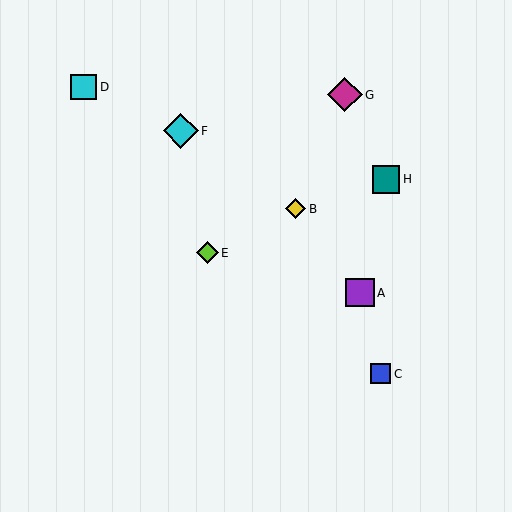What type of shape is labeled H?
Shape H is a teal square.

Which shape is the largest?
The cyan diamond (labeled F) is the largest.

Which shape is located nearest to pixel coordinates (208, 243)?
The lime diamond (labeled E) at (207, 253) is nearest to that location.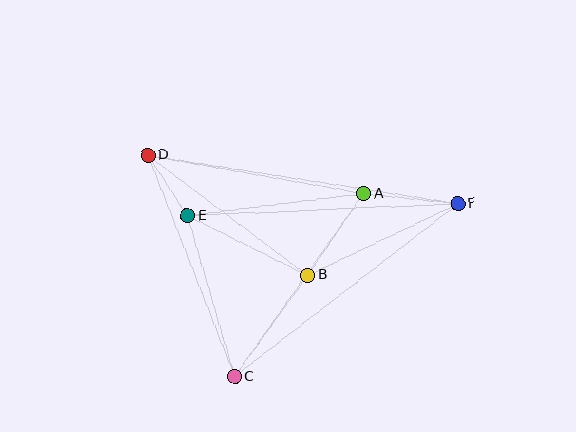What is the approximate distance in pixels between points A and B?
The distance between A and B is approximately 99 pixels.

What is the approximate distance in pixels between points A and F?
The distance between A and F is approximately 95 pixels.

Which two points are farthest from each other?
Points D and F are farthest from each other.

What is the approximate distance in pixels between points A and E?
The distance between A and E is approximately 178 pixels.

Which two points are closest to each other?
Points D and E are closest to each other.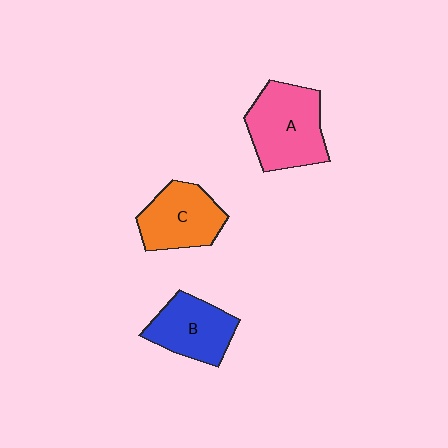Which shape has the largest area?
Shape A (pink).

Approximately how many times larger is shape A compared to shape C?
Approximately 1.3 times.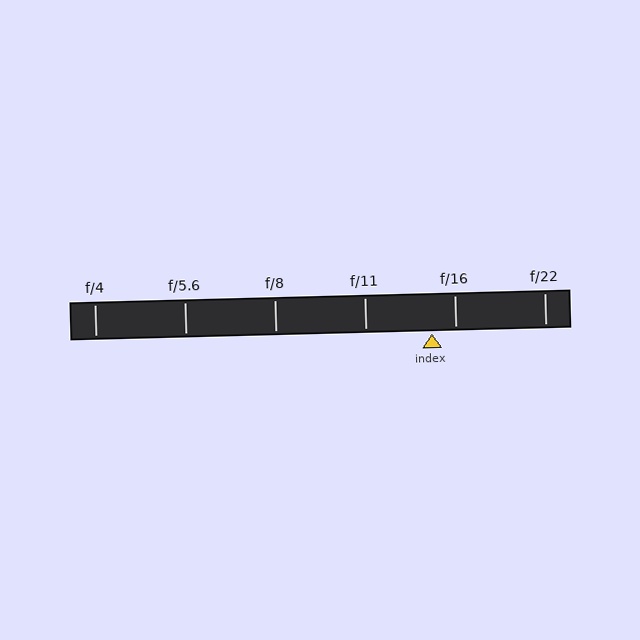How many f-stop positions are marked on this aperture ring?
There are 6 f-stop positions marked.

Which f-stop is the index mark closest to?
The index mark is closest to f/16.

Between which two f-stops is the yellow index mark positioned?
The index mark is between f/11 and f/16.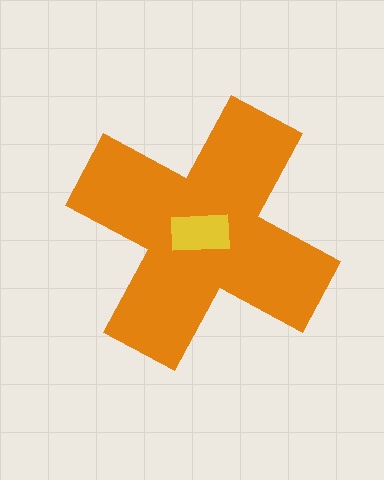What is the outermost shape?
The orange cross.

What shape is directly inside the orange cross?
The yellow rectangle.